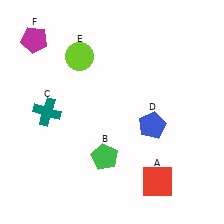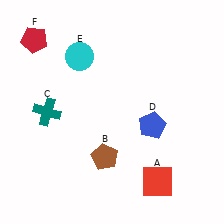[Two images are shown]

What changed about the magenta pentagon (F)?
In Image 1, F is magenta. In Image 2, it changed to red.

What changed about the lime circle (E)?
In Image 1, E is lime. In Image 2, it changed to cyan.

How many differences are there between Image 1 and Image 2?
There are 3 differences between the two images.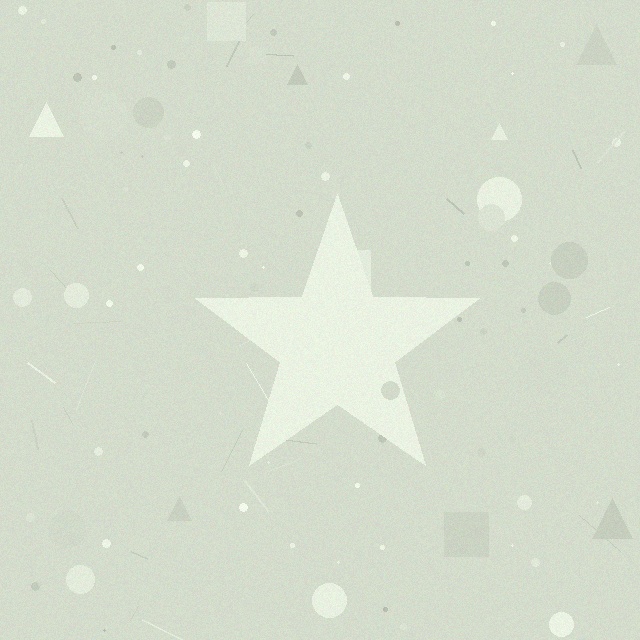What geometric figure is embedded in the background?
A star is embedded in the background.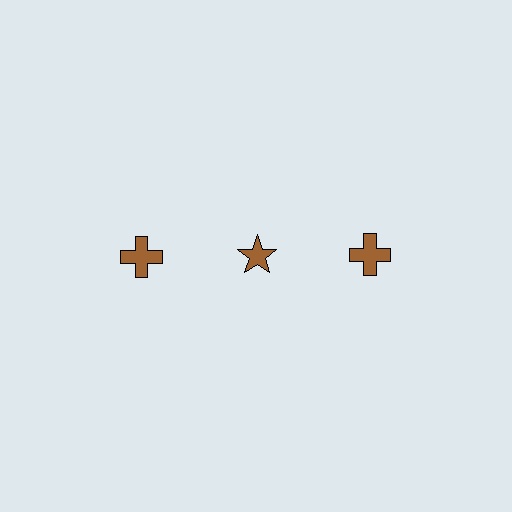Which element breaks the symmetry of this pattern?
The brown star in the top row, second from left column breaks the symmetry. All other shapes are brown crosses.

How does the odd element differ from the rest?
It has a different shape: star instead of cross.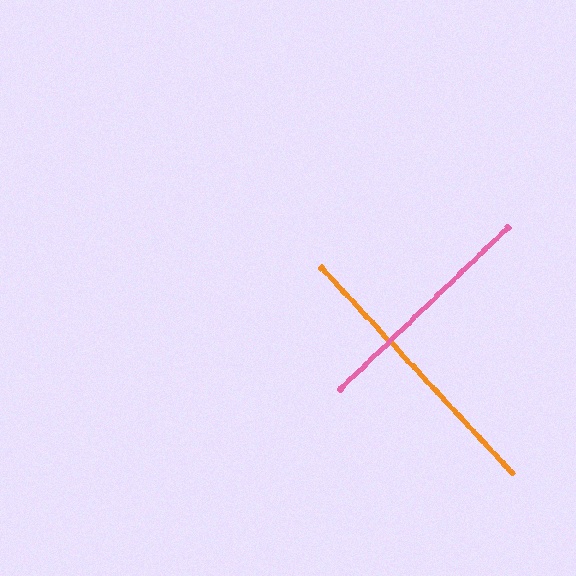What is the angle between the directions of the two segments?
Approximately 89 degrees.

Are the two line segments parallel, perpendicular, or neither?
Perpendicular — they meet at approximately 89°.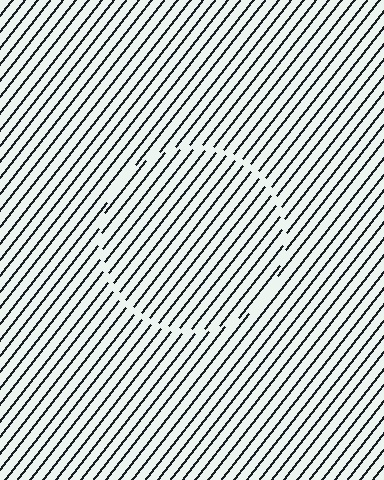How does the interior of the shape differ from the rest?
The interior of the shape contains the same grating, shifted by half a period — the contour is defined by the phase discontinuity where line-ends from the inner and outer gratings abut.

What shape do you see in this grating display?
An illusory circle. The interior of the shape contains the same grating, shifted by half a period — the contour is defined by the phase discontinuity where line-ends from the inner and outer gratings abut.